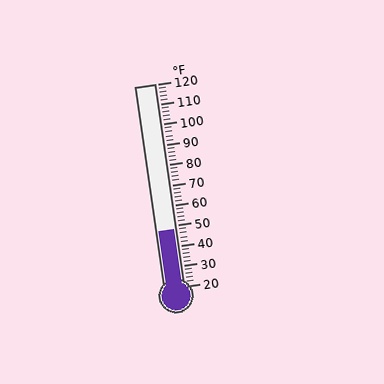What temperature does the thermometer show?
The thermometer shows approximately 48°F.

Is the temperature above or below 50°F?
The temperature is below 50°F.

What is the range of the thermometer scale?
The thermometer scale ranges from 20°F to 120°F.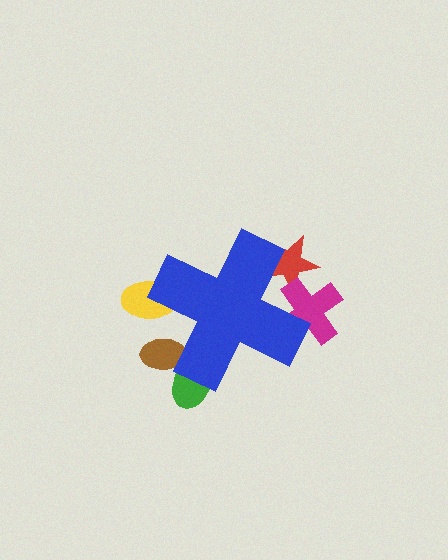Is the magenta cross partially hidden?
Yes, the magenta cross is partially hidden behind the blue cross.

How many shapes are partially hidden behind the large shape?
5 shapes are partially hidden.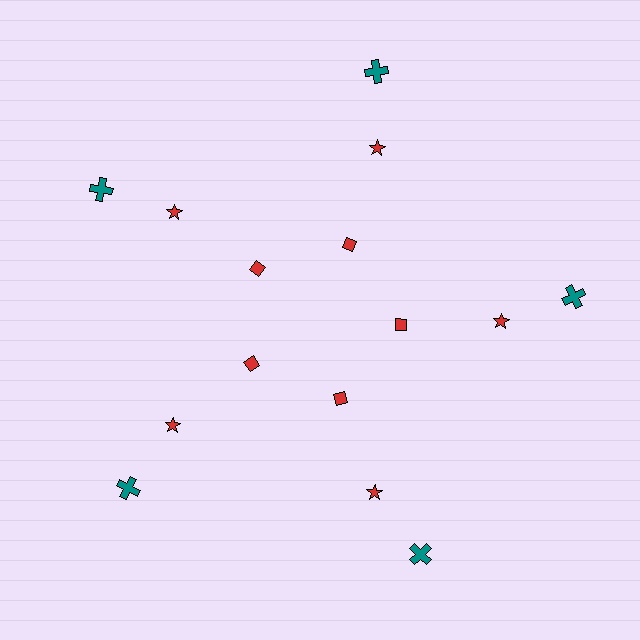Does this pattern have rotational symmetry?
Yes, this pattern has 5-fold rotational symmetry. It looks the same after rotating 72 degrees around the center.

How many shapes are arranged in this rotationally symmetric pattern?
There are 15 shapes, arranged in 5 groups of 3.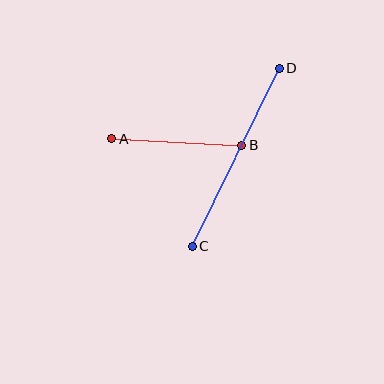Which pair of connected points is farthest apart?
Points C and D are farthest apart.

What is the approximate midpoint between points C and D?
The midpoint is at approximately (236, 157) pixels.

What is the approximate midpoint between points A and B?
The midpoint is at approximately (177, 142) pixels.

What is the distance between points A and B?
The distance is approximately 130 pixels.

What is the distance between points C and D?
The distance is approximately 198 pixels.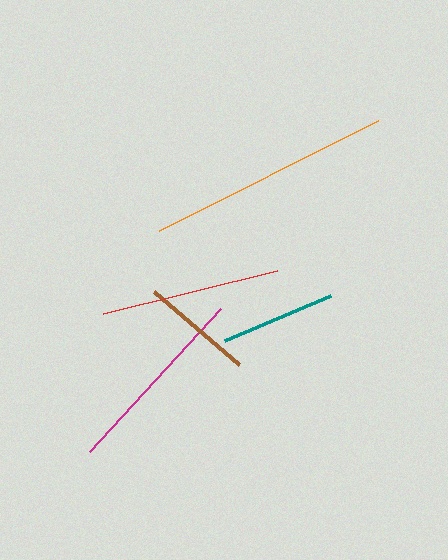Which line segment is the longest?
The orange line is the longest at approximately 245 pixels.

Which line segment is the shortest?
The brown line is the shortest at approximately 112 pixels.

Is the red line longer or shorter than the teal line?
The red line is longer than the teal line.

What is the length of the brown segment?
The brown segment is approximately 112 pixels long.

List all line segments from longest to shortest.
From longest to shortest: orange, magenta, red, teal, brown.